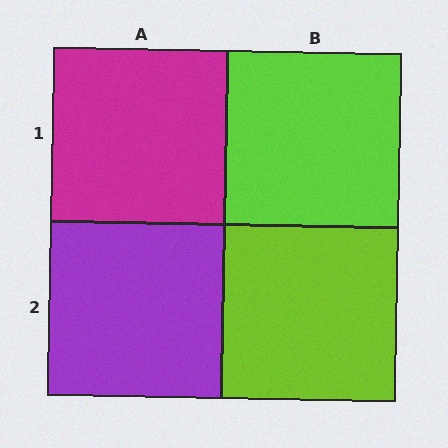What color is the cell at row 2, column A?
Purple.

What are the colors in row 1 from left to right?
Magenta, lime.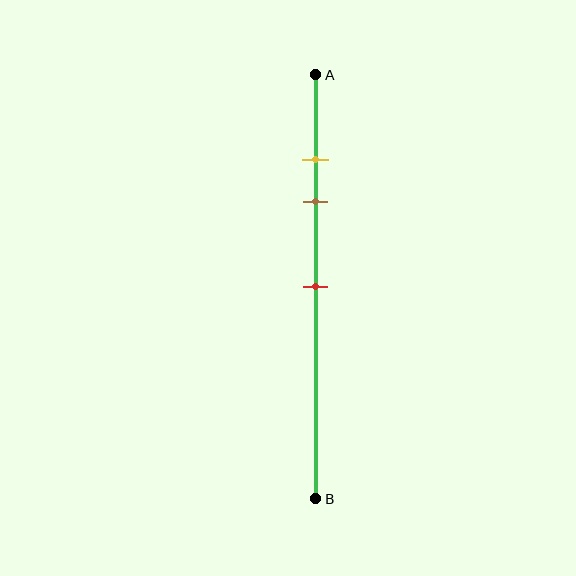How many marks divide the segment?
There are 3 marks dividing the segment.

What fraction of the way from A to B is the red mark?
The red mark is approximately 50% (0.5) of the way from A to B.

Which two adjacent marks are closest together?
The yellow and brown marks are the closest adjacent pair.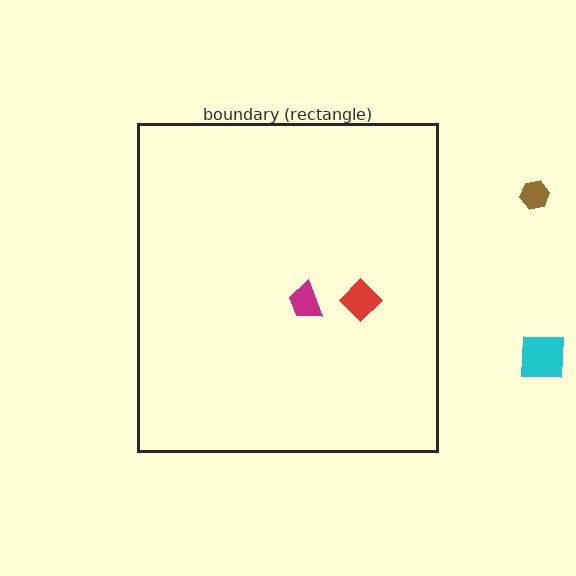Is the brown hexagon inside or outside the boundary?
Outside.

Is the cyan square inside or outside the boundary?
Outside.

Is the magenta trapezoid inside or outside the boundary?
Inside.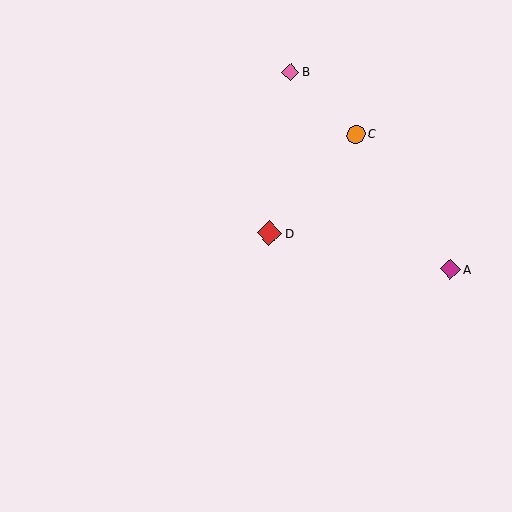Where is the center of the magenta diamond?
The center of the magenta diamond is at (450, 269).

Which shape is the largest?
The red diamond (labeled D) is the largest.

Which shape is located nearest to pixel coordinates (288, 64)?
The pink diamond (labeled B) at (290, 72) is nearest to that location.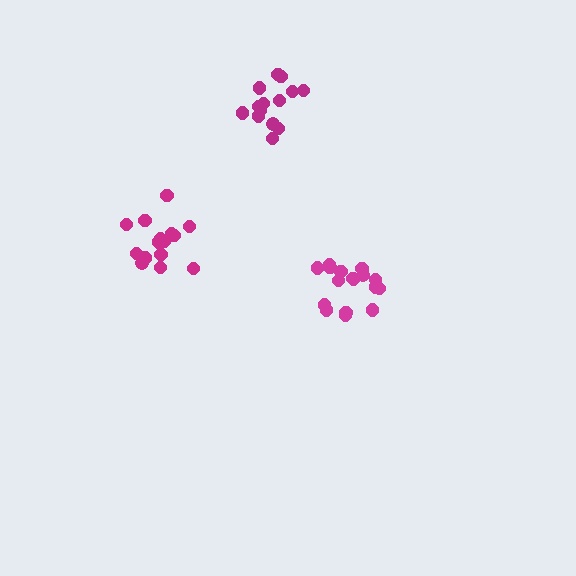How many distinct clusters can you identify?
There are 3 distinct clusters.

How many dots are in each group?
Group 1: 17 dots, Group 2: 14 dots, Group 3: 15 dots (46 total).